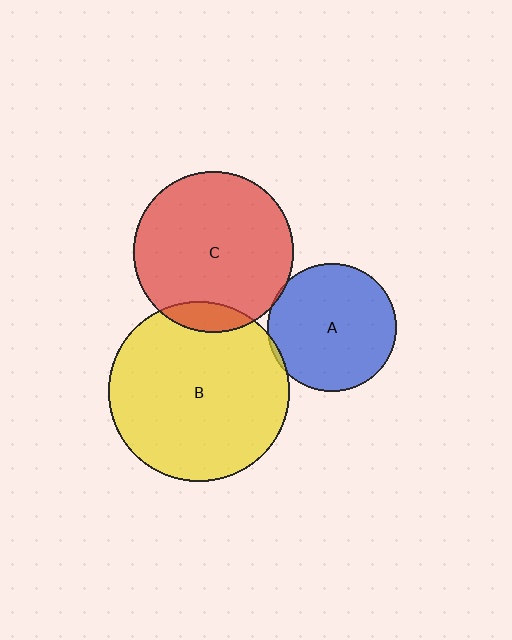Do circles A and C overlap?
Yes.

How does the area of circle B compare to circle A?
Approximately 2.0 times.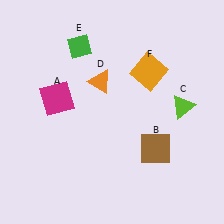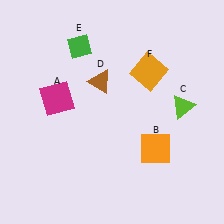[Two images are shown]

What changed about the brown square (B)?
In Image 1, B is brown. In Image 2, it changed to orange.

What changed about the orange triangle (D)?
In Image 1, D is orange. In Image 2, it changed to brown.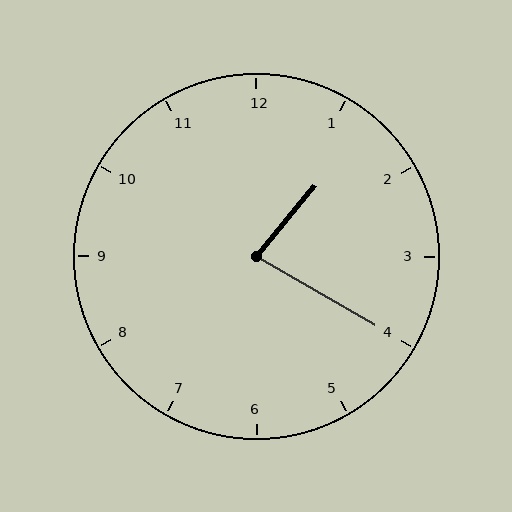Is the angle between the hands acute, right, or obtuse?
It is acute.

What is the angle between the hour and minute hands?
Approximately 80 degrees.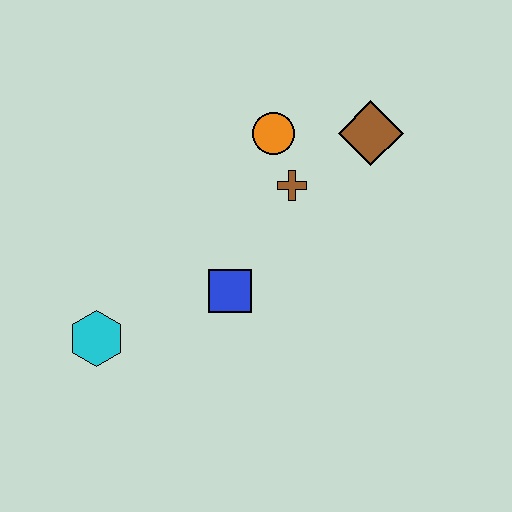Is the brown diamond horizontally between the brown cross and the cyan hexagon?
No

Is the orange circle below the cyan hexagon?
No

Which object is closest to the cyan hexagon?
The blue square is closest to the cyan hexagon.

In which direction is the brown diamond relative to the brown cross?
The brown diamond is to the right of the brown cross.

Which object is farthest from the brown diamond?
The cyan hexagon is farthest from the brown diamond.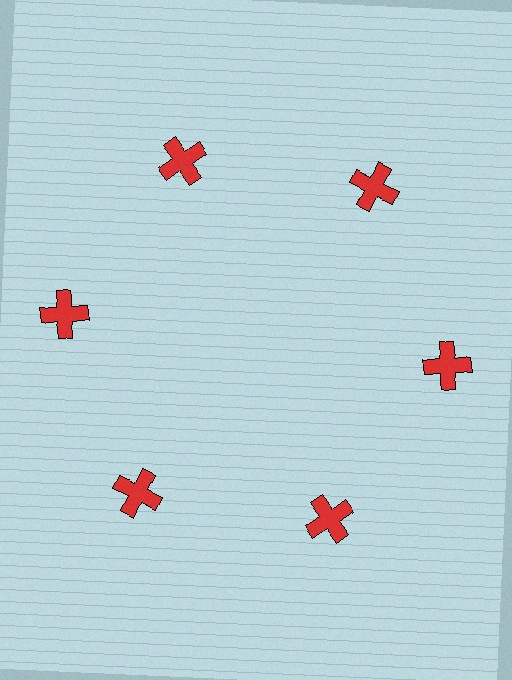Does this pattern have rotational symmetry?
Yes, this pattern has 6-fold rotational symmetry. It looks the same after rotating 60 degrees around the center.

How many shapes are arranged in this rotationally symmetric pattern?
There are 6 shapes, arranged in 6 groups of 1.